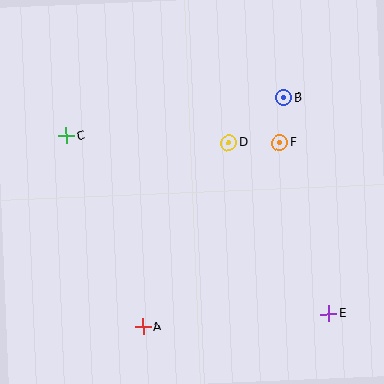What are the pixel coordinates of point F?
Point F is at (280, 143).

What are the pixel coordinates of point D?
Point D is at (229, 143).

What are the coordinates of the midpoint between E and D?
The midpoint between E and D is at (279, 228).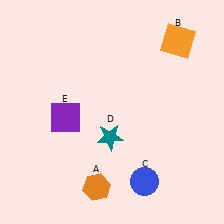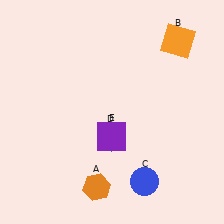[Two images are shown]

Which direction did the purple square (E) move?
The purple square (E) moved right.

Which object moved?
The purple square (E) moved right.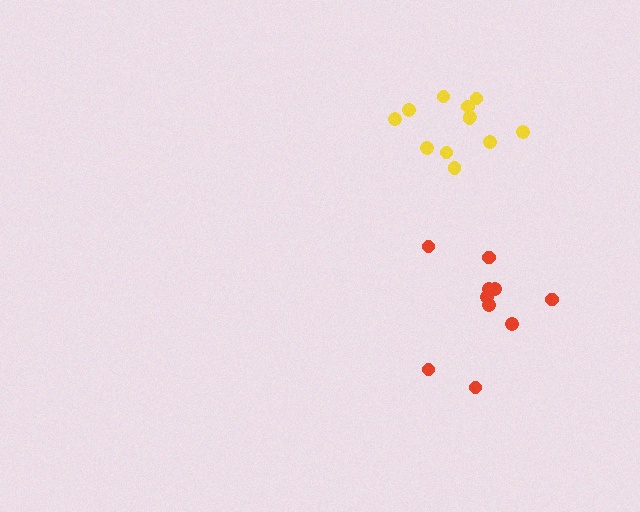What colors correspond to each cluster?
The clusters are colored: yellow, red.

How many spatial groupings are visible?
There are 2 spatial groupings.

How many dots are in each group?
Group 1: 12 dots, Group 2: 10 dots (22 total).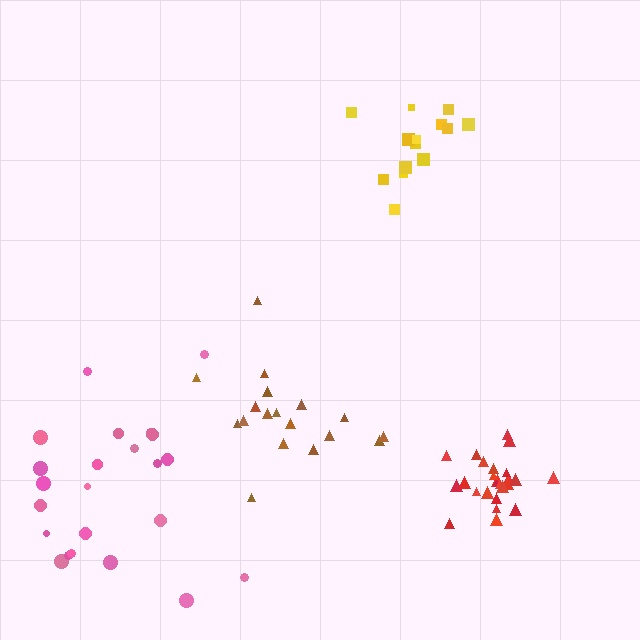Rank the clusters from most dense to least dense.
red, yellow, brown, pink.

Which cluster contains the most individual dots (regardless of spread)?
Red (25).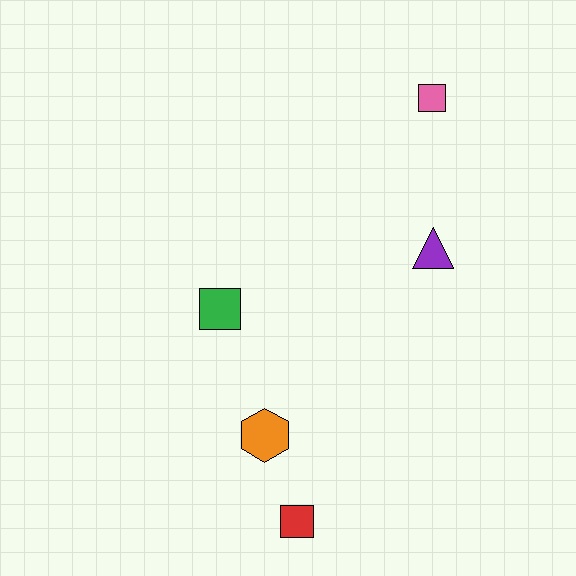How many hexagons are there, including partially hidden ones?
There is 1 hexagon.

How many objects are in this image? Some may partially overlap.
There are 5 objects.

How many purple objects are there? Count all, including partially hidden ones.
There is 1 purple object.